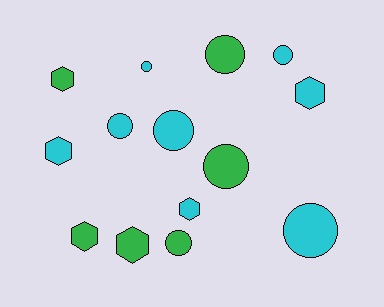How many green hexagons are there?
There are 3 green hexagons.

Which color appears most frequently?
Cyan, with 8 objects.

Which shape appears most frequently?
Circle, with 8 objects.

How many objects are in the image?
There are 14 objects.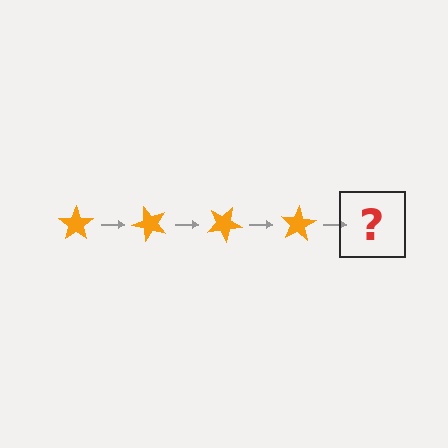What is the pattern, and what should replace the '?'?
The pattern is that the star rotates 50 degrees each step. The '?' should be an orange star rotated 200 degrees.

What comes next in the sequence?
The next element should be an orange star rotated 200 degrees.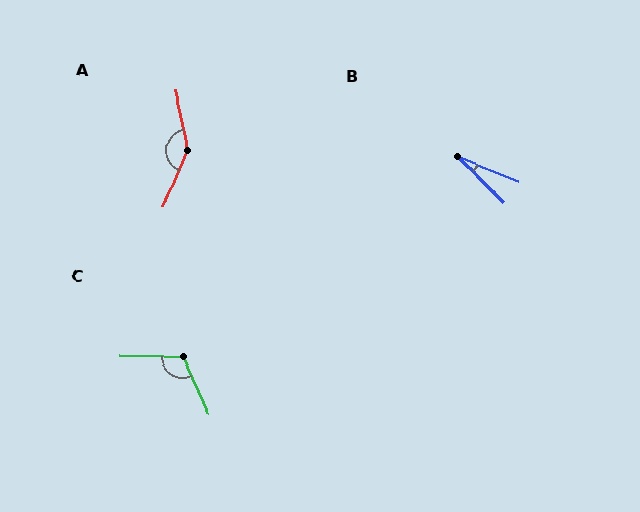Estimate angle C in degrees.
Approximately 113 degrees.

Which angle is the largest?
A, at approximately 145 degrees.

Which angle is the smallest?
B, at approximately 22 degrees.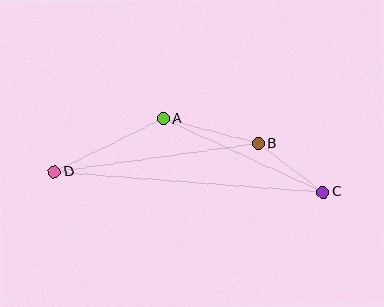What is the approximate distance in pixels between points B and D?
The distance between B and D is approximately 205 pixels.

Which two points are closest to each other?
Points B and C are closest to each other.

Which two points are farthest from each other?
Points C and D are farthest from each other.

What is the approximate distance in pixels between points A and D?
The distance between A and D is approximately 121 pixels.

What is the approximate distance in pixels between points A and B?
The distance between A and B is approximately 98 pixels.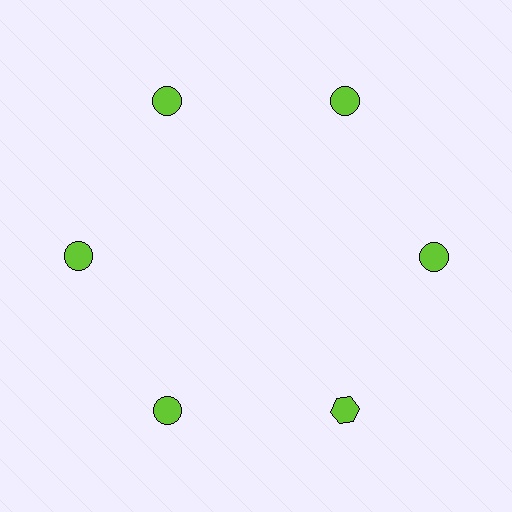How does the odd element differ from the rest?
It has a different shape: hexagon instead of circle.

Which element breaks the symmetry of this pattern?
The lime hexagon at roughly the 5 o'clock position breaks the symmetry. All other shapes are lime circles.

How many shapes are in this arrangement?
There are 6 shapes arranged in a ring pattern.